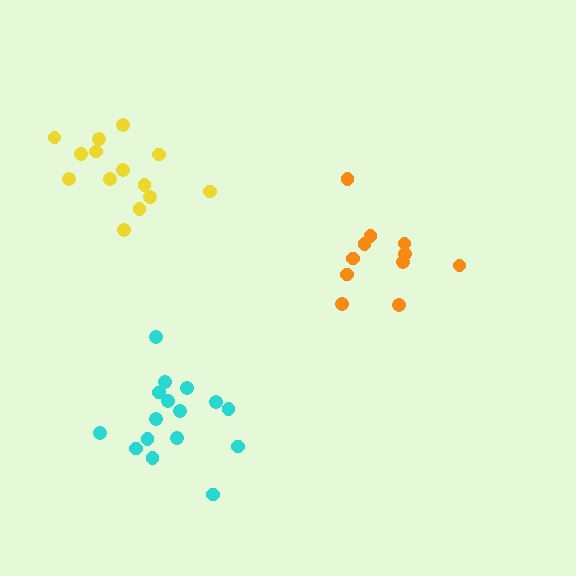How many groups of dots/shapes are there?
There are 3 groups.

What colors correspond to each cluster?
The clusters are colored: orange, yellow, cyan.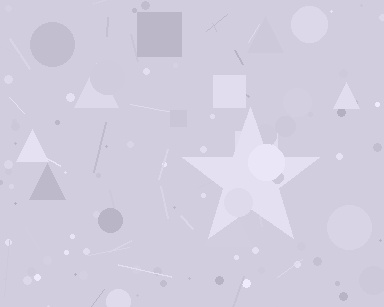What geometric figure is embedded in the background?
A star is embedded in the background.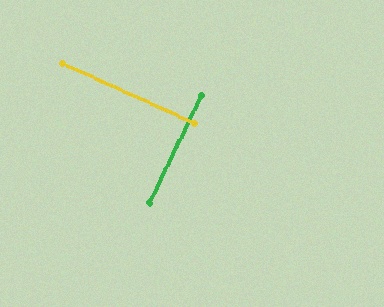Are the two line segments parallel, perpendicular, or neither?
Perpendicular — they meet at approximately 88°.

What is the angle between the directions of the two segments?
Approximately 88 degrees.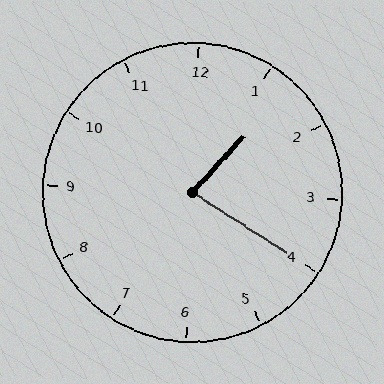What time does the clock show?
1:20.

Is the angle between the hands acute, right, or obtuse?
It is acute.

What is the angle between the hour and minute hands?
Approximately 80 degrees.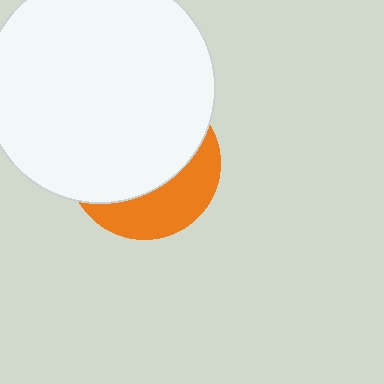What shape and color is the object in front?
The object in front is a white circle.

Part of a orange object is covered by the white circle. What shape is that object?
It is a circle.